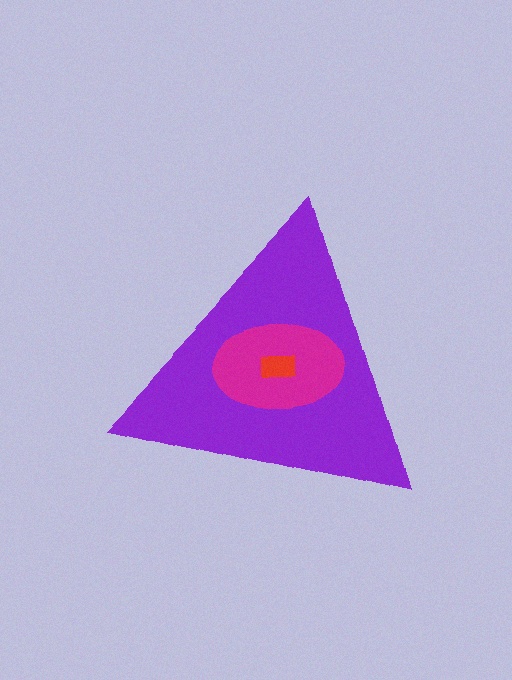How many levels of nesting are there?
3.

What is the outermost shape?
The purple triangle.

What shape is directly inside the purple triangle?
The magenta ellipse.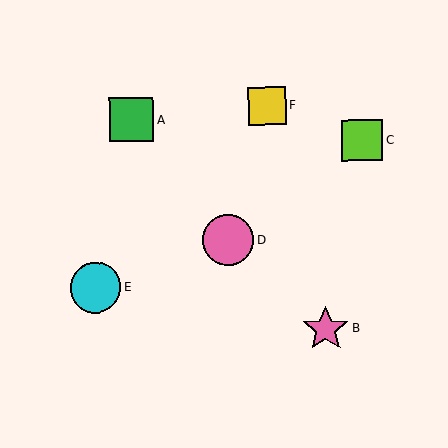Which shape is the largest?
The pink circle (labeled D) is the largest.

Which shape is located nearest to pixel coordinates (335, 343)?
The pink star (labeled B) at (326, 329) is nearest to that location.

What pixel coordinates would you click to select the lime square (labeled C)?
Click at (362, 140) to select the lime square C.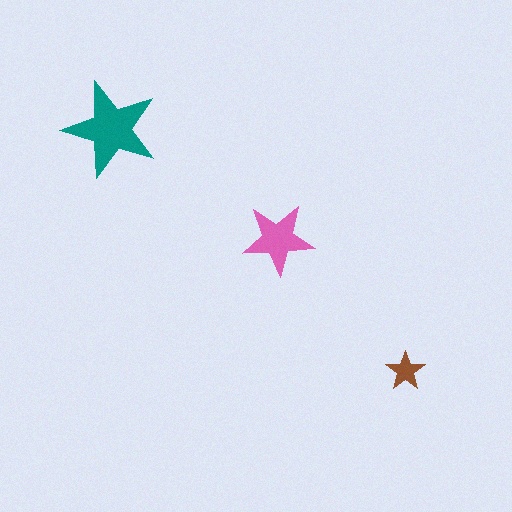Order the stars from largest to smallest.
the teal one, the pink one, the brown one.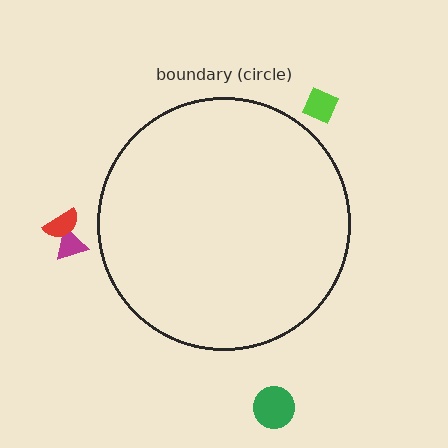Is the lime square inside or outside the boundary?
Outside.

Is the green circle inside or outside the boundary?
Outside.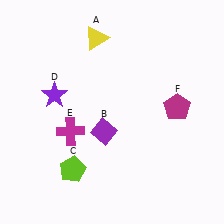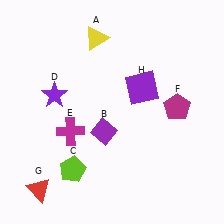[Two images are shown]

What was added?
A red triangle (G), a purple square (H) were added in Image 2.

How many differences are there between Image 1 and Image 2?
There are 2 differences between the two images.